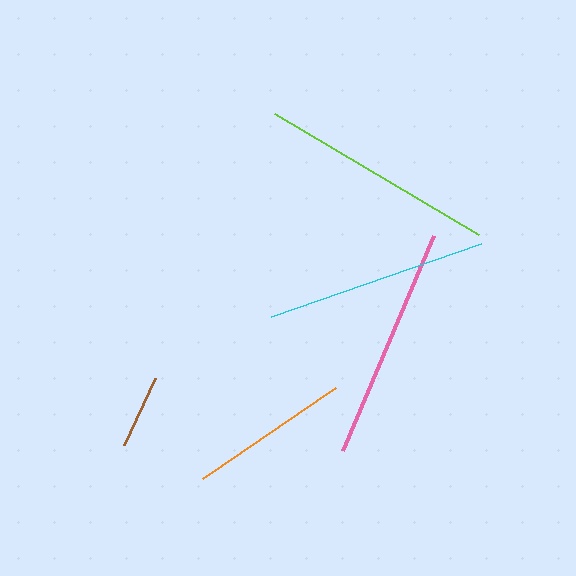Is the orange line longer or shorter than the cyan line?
The cyan line is longer than the orange line.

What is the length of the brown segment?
The brown segment is approximately 74 pixels long.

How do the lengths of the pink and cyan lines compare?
The pink and cyan lines are approximately the same length.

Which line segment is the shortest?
The brown line is the shortest at approximately 74 pixels.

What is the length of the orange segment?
The orange segment is approximately 161 pixels long.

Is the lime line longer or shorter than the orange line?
The lime line is longer than the orange line.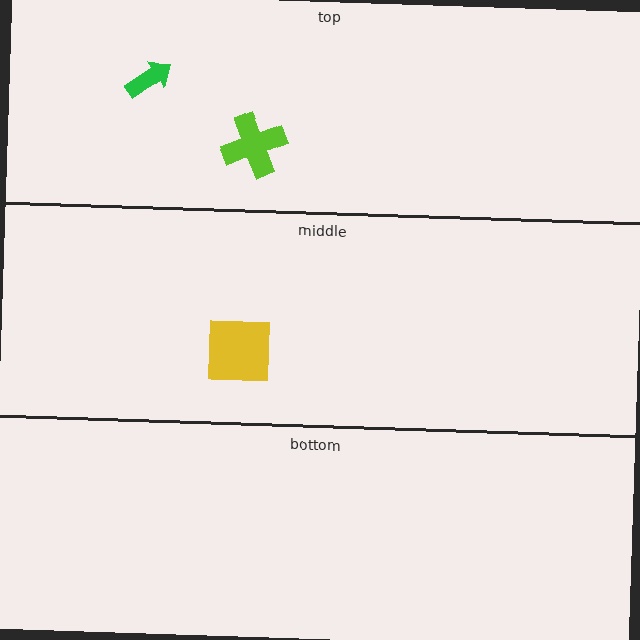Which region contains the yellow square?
The middle region.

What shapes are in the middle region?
The yellow square.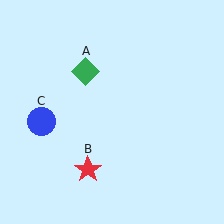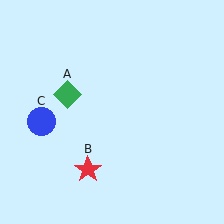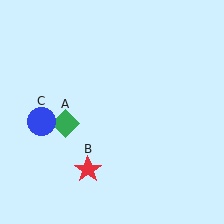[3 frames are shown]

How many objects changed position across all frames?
1 object changed position: green diamond (object A).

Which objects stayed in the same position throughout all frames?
Red star (object B) and blue circle (object C) remained stationary.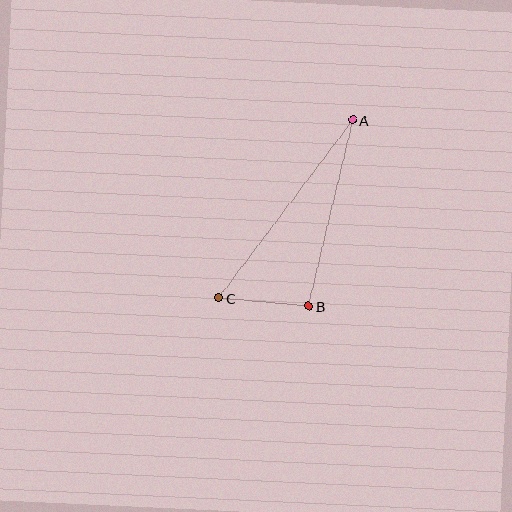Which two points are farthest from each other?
Points A and C are farthest from each other.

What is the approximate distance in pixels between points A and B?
The distance between A and B is approximately 192 pixels.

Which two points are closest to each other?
Points B and C are closest to each other.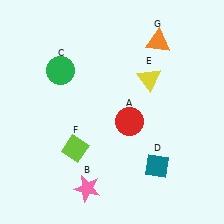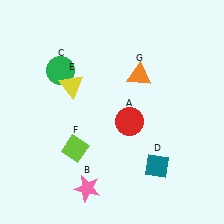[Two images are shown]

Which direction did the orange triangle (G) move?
The orange triangle (G) moved down.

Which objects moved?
The objects that moved are: the yellow triangle (E), the orange triangle (G).